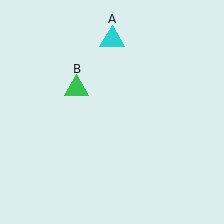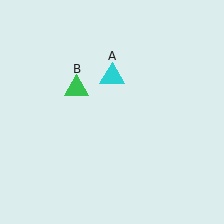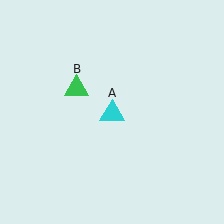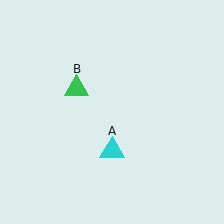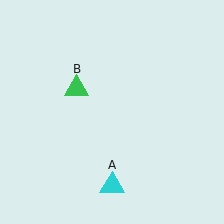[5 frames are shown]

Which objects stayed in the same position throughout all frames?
Green triangle (object B) remained stationary.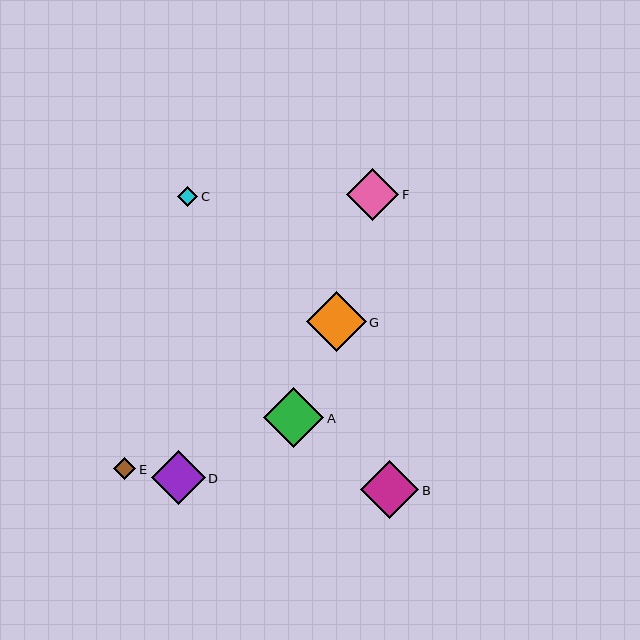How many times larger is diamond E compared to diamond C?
Diamond E is approximately 1.1 times the size of diamond C.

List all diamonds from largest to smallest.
From largest to smallest: G, A, B, D, F, E, C.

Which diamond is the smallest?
Diamond C is the smallest with a size of approximately 20 pixels.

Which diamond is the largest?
Diamond G is the largest with a size of approximately 60 pixels.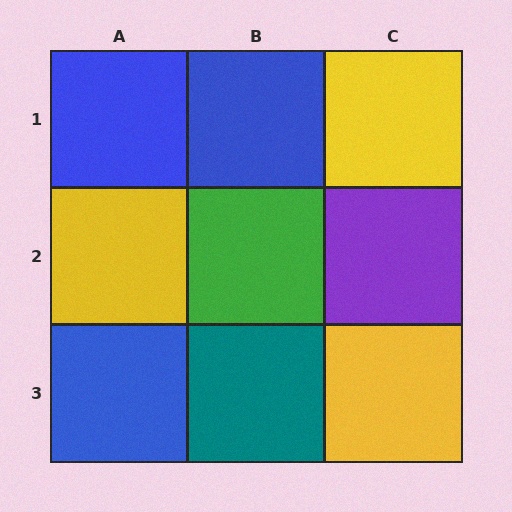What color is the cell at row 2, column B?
Green.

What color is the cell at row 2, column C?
Purple.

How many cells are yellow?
3 cells are yellow.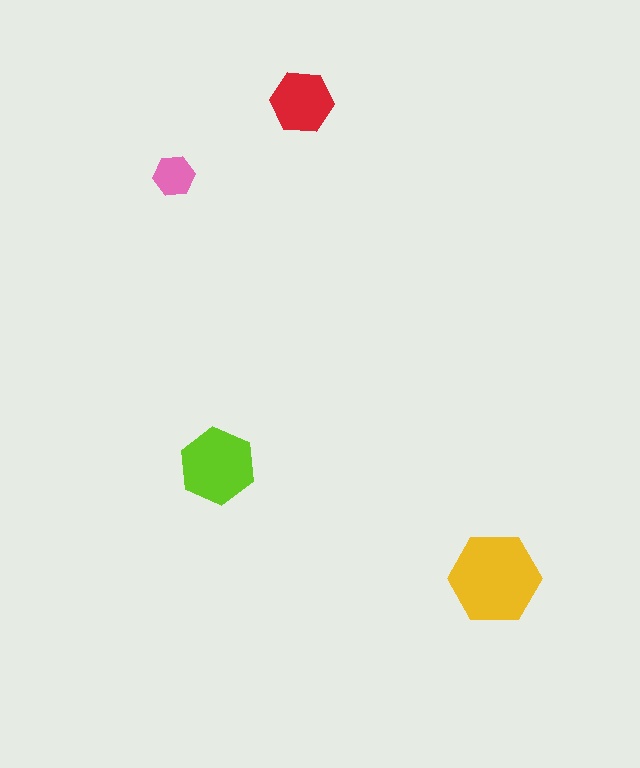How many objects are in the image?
There are 4 objects in the image.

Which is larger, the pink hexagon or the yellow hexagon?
The yellow one.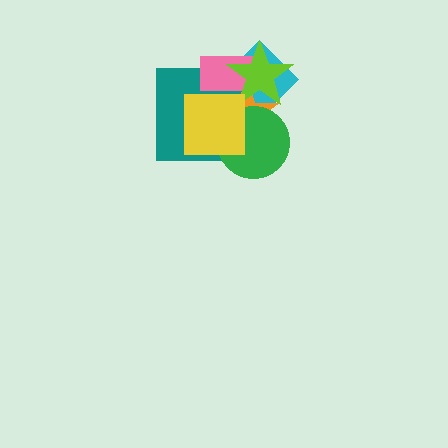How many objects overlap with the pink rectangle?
4 objects overlap with the pink rectangle.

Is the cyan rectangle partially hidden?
Yes, it is partially covered by another shape.